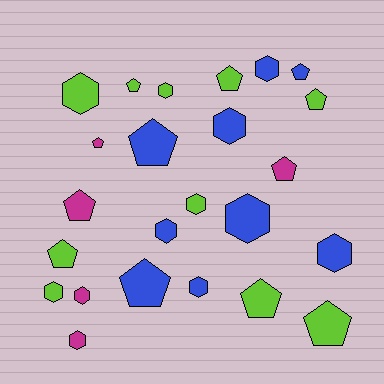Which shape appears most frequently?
Pentagon, with 12 objects.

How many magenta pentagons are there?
There are 3 magenta pentagons.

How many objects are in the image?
There are 24 objects.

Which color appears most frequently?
Lime, with 10 objects.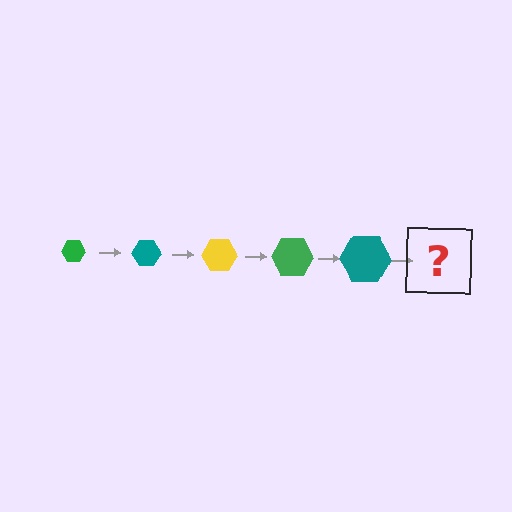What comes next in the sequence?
The next element should be a yellow hexagon, larger than the previous one.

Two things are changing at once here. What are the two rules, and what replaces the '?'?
The two rules are that the hexagon grows larger each step and the color cycles through green, teal, and yellow. The '?' should be a yellow hexagon, larger than the previous one.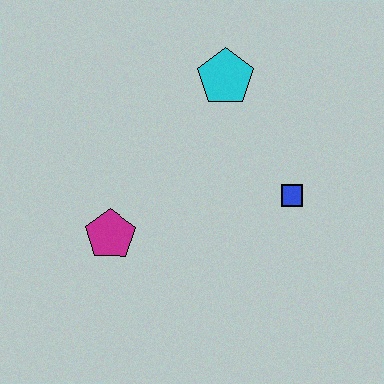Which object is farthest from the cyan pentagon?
The magenta pentagon is farthest from the cyan pentagon.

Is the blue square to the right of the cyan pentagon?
Yes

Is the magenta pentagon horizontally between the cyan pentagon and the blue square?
No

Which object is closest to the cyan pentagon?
The blue square is closest to the cyan pentagon.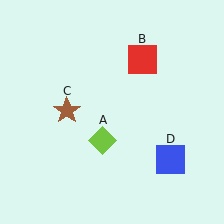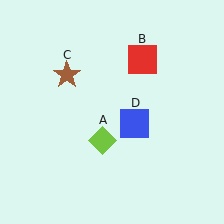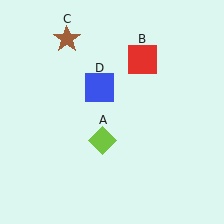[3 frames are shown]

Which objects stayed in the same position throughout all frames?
Lime diamond (object A) and red square (object B) remained stationary.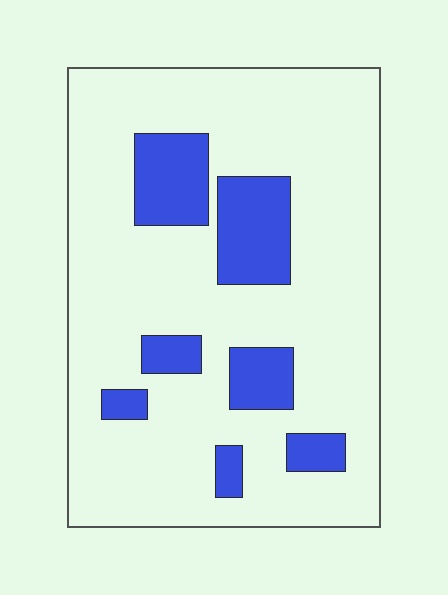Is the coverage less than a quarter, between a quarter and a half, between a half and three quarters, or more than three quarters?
Less than a quarter.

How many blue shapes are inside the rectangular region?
7.